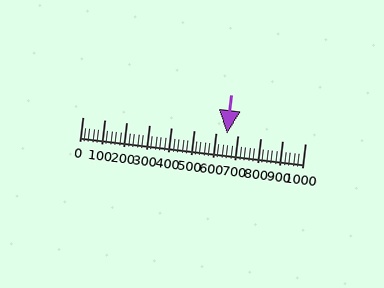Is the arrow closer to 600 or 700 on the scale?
The arrow is closer to 600.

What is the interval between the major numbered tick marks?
The major tick marks are spaced 100 units apart.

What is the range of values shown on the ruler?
The ruler shows values from 0 to 1000.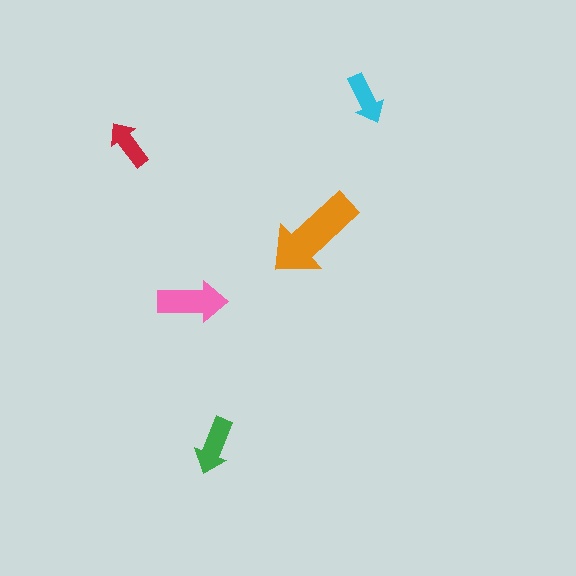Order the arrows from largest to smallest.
the orange one, the pink one, the green one, the cyan one, the red one.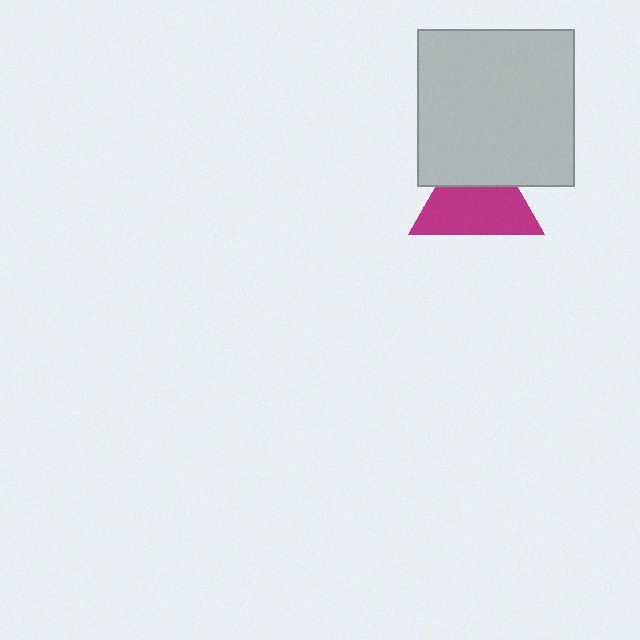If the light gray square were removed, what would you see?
You would see the complete magenta triangle.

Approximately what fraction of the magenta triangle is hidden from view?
Roughly 36% of the magenta triangle is hidden behind the light gray square.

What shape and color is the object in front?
The object in front is a light gray square.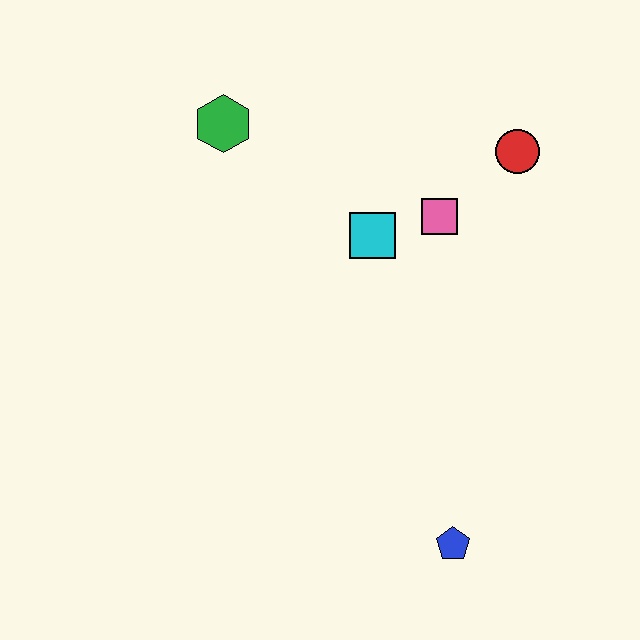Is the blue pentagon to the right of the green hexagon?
Yes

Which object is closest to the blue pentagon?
The cyan square is closest to the blue pentagon.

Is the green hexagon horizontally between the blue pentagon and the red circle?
No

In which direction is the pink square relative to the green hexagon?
The pink square is to the right of the green hexagon.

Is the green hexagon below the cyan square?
No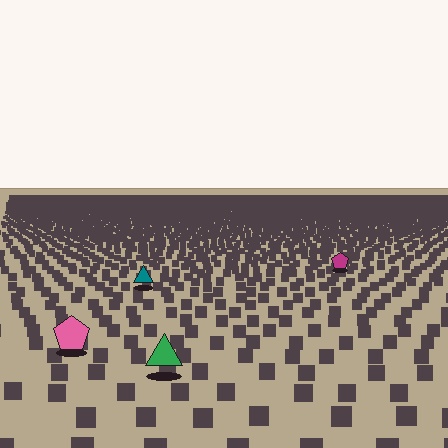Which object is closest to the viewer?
The green triangle is closest. The texture marks near it are larger and more spread out.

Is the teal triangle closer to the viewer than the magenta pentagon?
Yes. The teal triangle is closer — you can tell from the texture gradient: the ground texture is coarser near it.